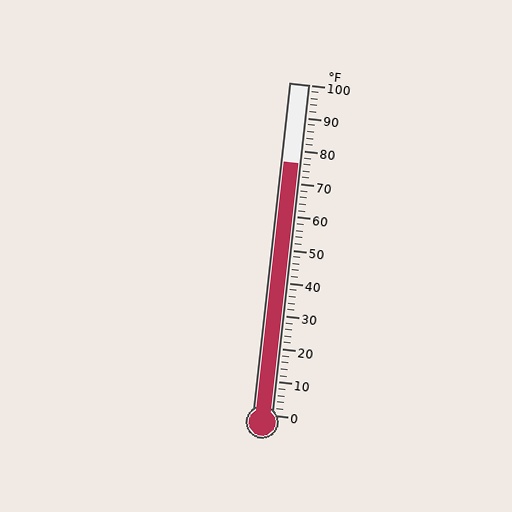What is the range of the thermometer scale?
The thermometer scale ranges from 0°F to 100°F.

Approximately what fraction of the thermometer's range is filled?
The thermometer is filled to approximately 75% of its range.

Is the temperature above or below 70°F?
The temperature is above 70°F.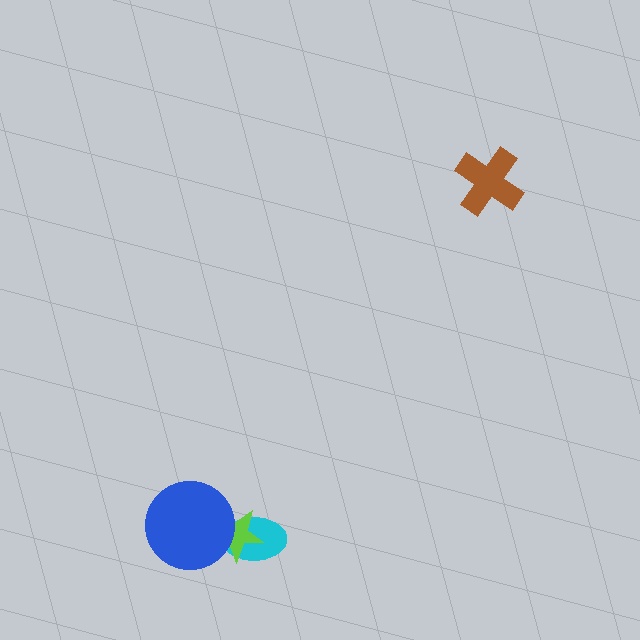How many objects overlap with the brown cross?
0 objects overlap with the brown cross.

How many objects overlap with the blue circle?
2 objects overlap with the blue circle.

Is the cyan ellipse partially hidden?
Yes, it is partially covered by another shape.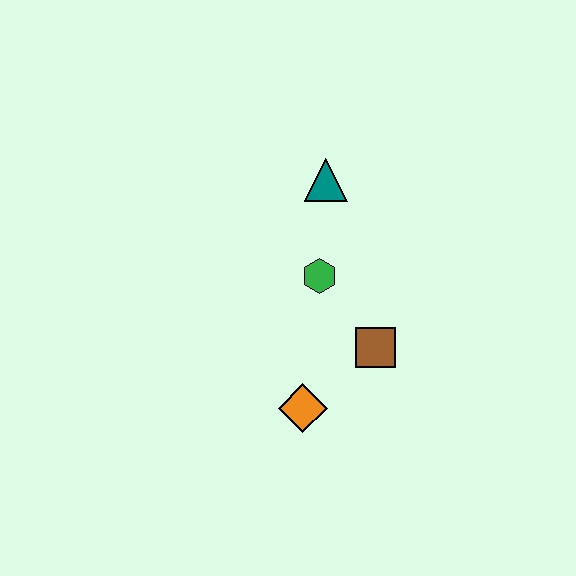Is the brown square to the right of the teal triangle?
Yes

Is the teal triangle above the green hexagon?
Yes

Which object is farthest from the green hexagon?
The orange diamond is farthest from the green hexagon.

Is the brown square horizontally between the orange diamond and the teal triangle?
No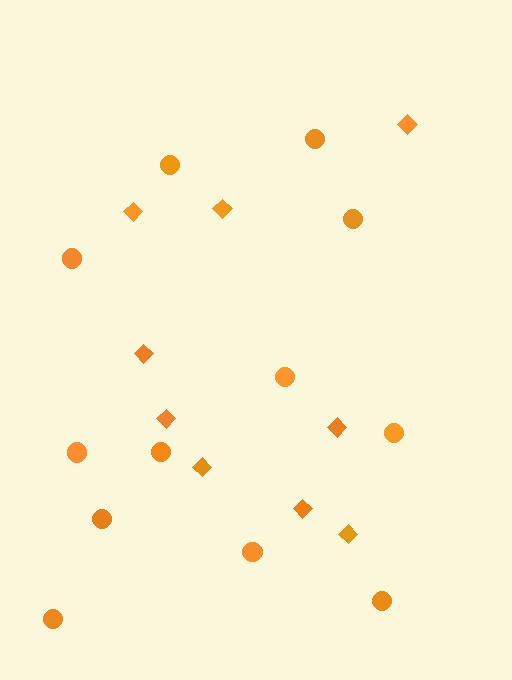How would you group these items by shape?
There are 2 groups: one group of circles (12) and one group of diamonds (9).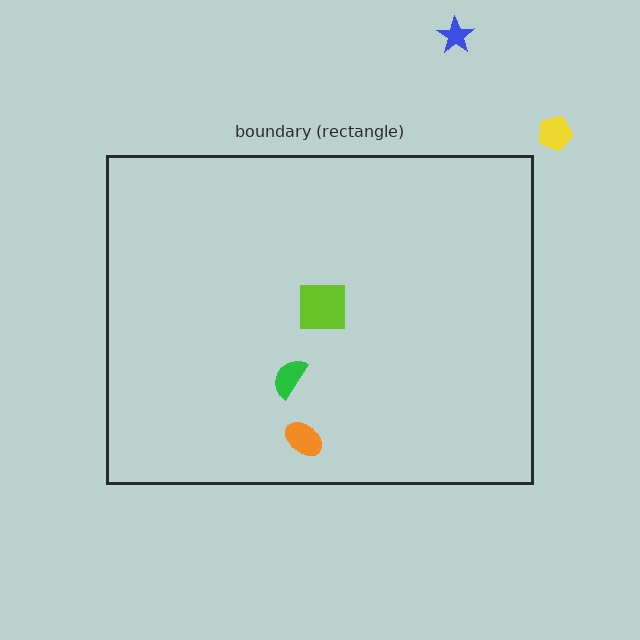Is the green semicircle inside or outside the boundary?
Inside.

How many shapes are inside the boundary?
3 inside, 2 outside.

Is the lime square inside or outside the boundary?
Inside.